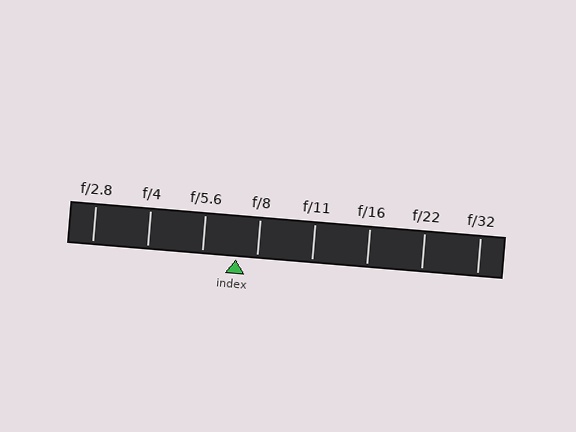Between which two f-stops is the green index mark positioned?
The index mark is between f/5.6 and f/8.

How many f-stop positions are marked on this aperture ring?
There are 8 f-stop positions marked.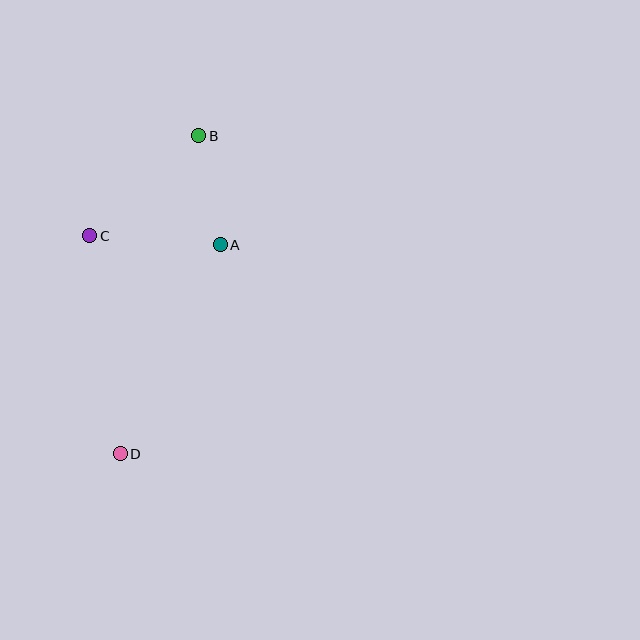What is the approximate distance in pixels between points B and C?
The distance between B and C is approximately 148 pixels.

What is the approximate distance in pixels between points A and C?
The distance between A and C is approximately 131 pixels.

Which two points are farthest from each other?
Points B and D are farthest from each other.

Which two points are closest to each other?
Points A and B are closest to each other.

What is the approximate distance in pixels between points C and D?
The distance between C and D is approximately 220 pixels.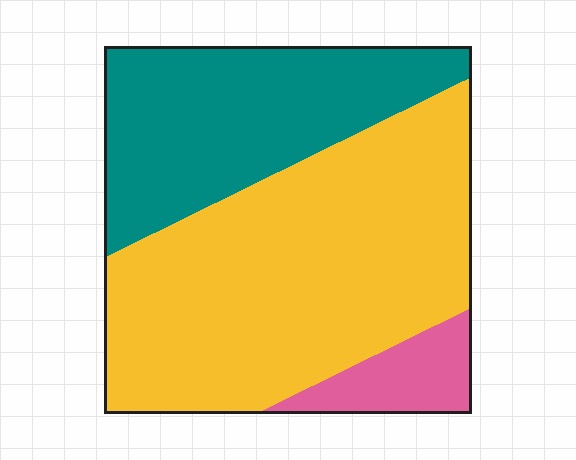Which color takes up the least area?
Pink, at roughly 10%.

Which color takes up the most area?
Yellow, at roughly 60%.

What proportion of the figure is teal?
Teal takes up between a sixth and a third of the figure.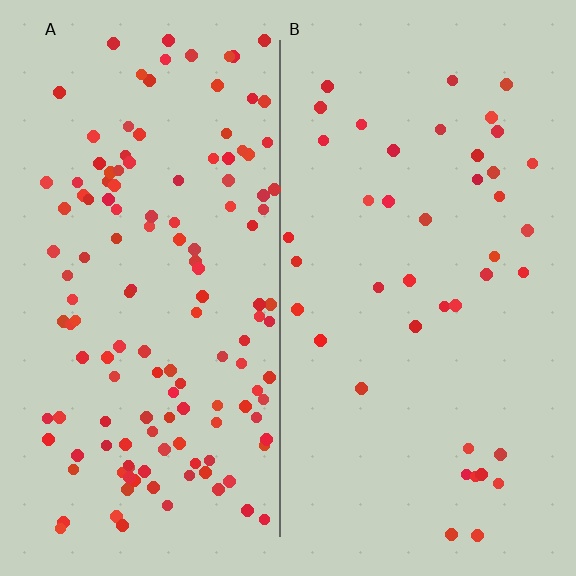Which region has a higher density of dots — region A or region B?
A (the left).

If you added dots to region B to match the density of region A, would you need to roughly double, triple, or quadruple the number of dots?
Approximately triple.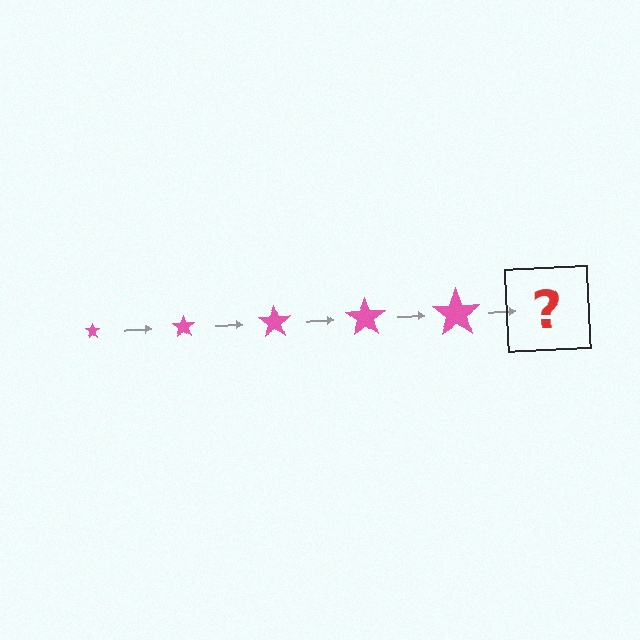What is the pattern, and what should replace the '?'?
The pattern is that the star gets progressively larger each step. The '?' should be a pink star, larger than the previous one.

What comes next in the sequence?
The next element should be a pink star, larger than the previous one.